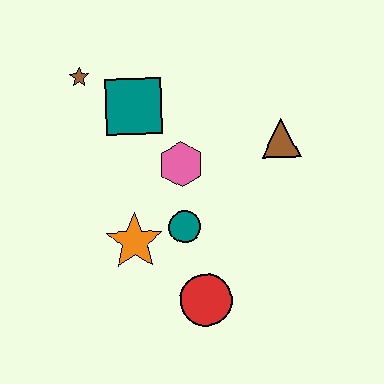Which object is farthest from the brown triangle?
The brown star is farthest from the brown triangle.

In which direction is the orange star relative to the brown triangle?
The orange star is to the left of the brown triangle.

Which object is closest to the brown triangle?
The pink hexagon is closest to the brown triangle.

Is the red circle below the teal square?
Yes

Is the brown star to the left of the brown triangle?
Yes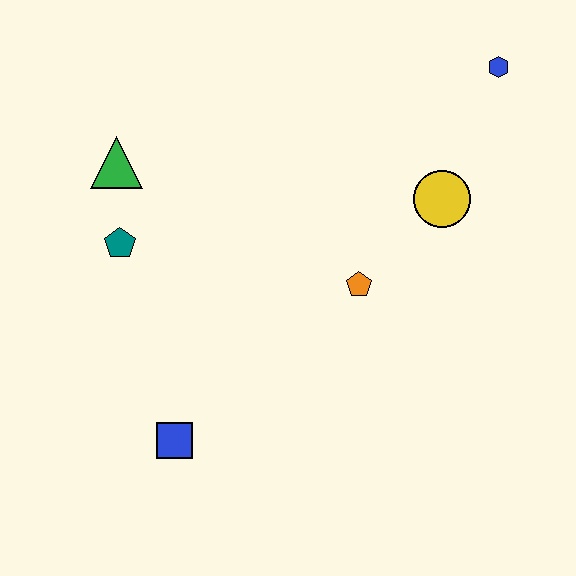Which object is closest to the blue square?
The teal pentagon is closest to the blue square.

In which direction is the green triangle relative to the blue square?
The green triangle is above the blue square.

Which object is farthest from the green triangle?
The blue hexagon is farthest from the green triangle.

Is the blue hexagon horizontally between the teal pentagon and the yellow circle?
No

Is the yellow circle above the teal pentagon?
Yes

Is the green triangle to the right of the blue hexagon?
No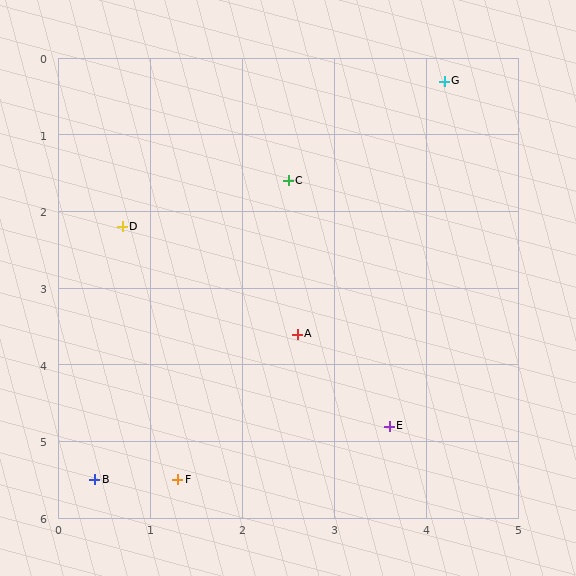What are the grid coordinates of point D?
Point D is at approximately (0.7, 2.2).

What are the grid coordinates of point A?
Point A is at approximately (2.6, 3.6).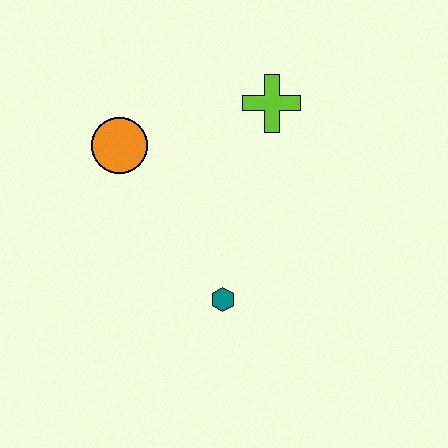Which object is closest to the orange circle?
The lime cross is closest to the orange circle.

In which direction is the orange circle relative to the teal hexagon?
The orange circle is above the teal hexagon.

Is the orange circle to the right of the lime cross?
No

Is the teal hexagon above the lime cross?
No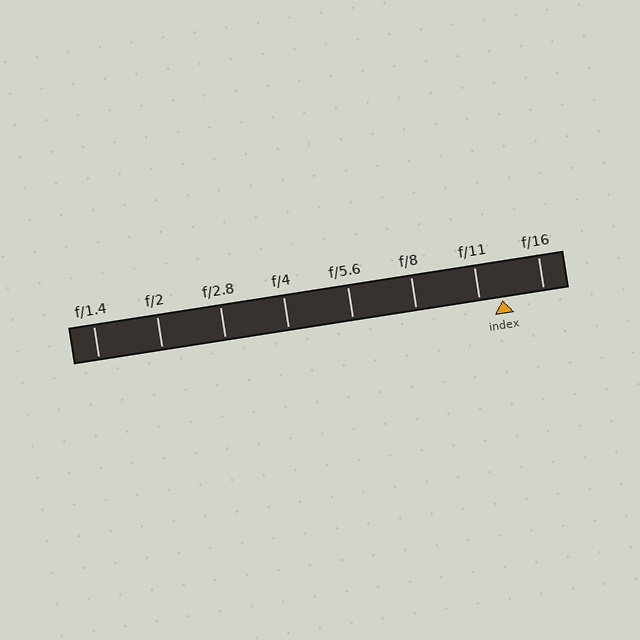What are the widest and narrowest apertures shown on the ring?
The widest aperture shown is f/1.4 and the narrowest is f/16.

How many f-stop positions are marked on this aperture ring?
There are 8 f-stop positions marked.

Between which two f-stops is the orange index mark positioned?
The index mark is between f/11 and f/16.